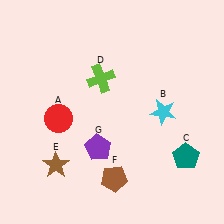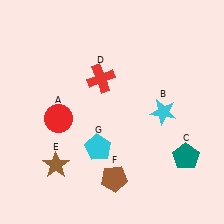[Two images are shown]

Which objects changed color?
D changed from lime to red. G changed from purple to cyan.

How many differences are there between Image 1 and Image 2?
There are 2 differences between the two images.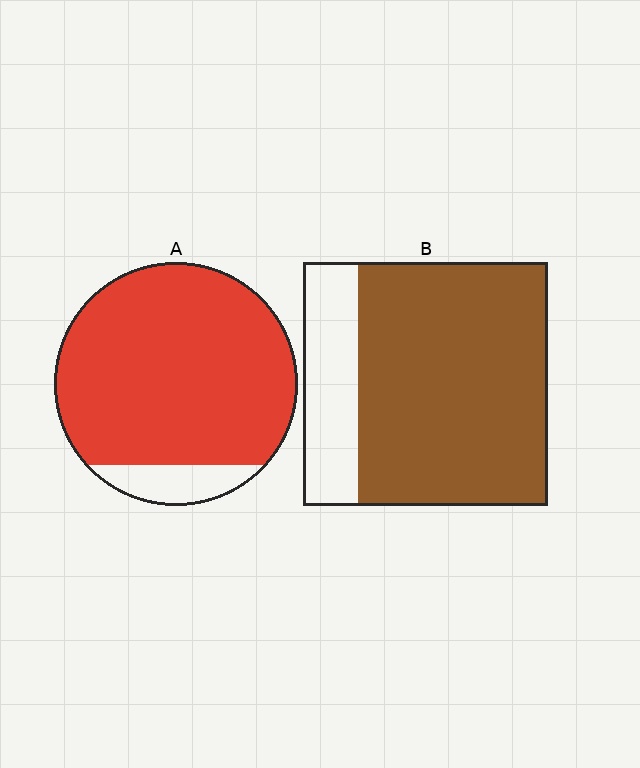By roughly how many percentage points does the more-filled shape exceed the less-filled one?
By roughly 10 percentage points (A over B).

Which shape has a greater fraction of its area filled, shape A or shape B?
Shape A.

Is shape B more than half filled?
Yes.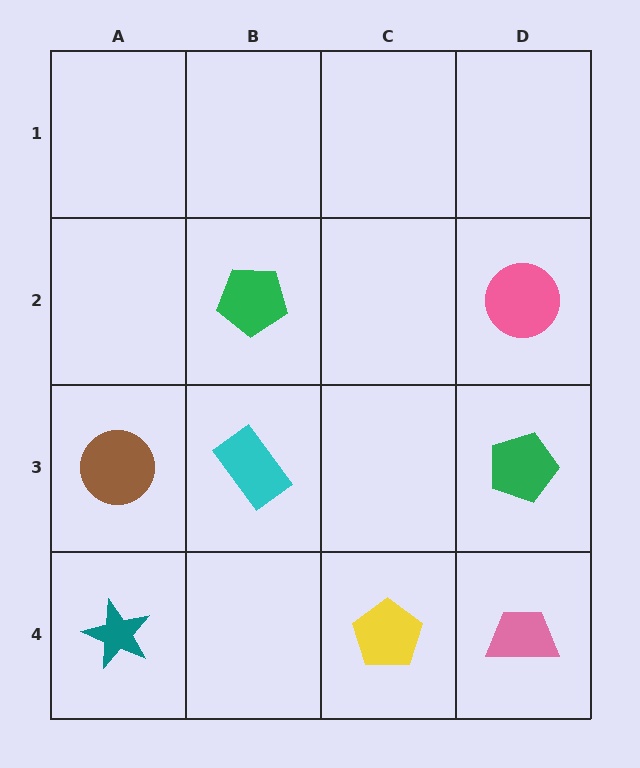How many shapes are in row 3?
3 shapes.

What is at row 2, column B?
A green pentagon.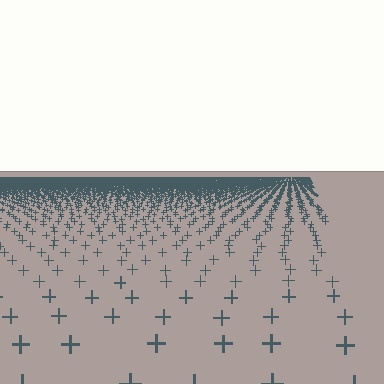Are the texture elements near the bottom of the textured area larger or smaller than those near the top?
Larger. Near the bottom, elements are closer to the viewer and appear at a bigger on-screen size.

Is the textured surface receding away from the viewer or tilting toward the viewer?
The surface is receding away from the viewer. Texture elements get smaller and denser toward the top.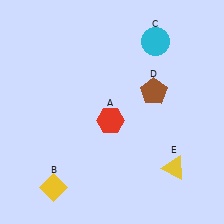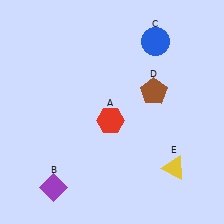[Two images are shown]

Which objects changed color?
B changed from yellow to purple. C changed from cyan to blue.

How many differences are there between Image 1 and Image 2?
There are 2 differences between the two images.